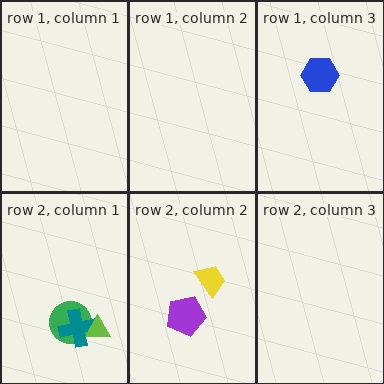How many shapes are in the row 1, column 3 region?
1.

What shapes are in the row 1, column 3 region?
The blue hexagon.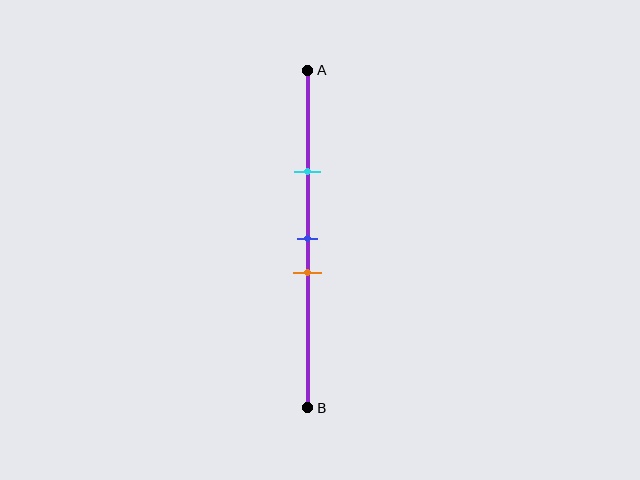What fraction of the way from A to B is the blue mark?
The blue mark is approximately 50% (0.5) of the way from A to B.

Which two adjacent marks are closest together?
The blue and orange marks are the closest adjacent pair.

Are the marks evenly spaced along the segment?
No, the marks are not evenly spaced.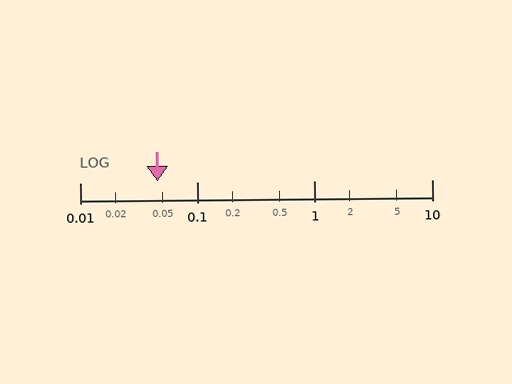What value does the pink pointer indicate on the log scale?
The pointer indicates approximately 0.046.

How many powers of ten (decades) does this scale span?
The scale spans 3 decades, from 0.01 to 10.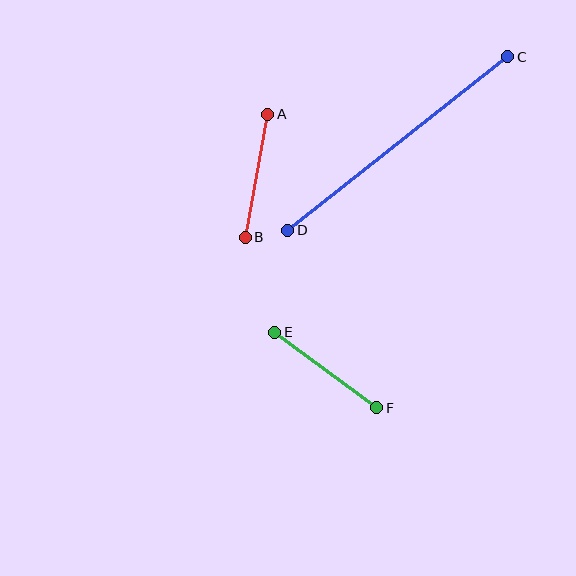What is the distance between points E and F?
The distance is approximately 127 pixels.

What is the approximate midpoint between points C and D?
The midpoint is at approximately (398, 144) pixels.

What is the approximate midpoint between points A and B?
The midpoint is at approximately (256, 176) pixels.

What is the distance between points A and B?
The distance is approximately 125 pixels.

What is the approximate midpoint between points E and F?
The midpoint is at approximately (326, 370) pixels.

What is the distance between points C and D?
The distance is approximately 280 pixels.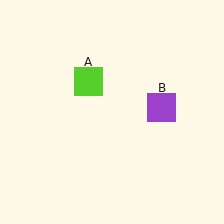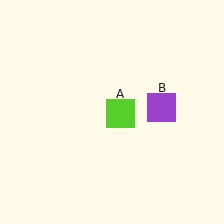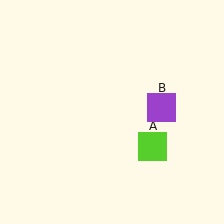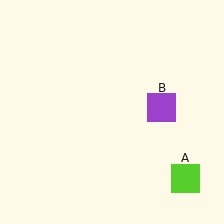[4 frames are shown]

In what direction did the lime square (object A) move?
The lime square (object A) moved down and to the right.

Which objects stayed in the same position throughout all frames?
Purple square (object B) remained stationary.